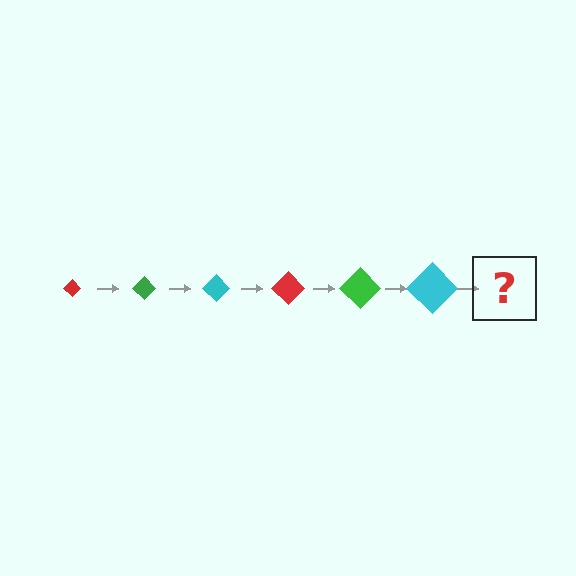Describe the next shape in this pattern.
It should be a red diamond, larger than the previous one.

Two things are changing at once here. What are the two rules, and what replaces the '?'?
The two rules are that the diamond grows larger each step and the color cycles through red, green, and cyan. The '?' should be a red diamond, larger than the previous one.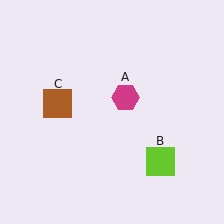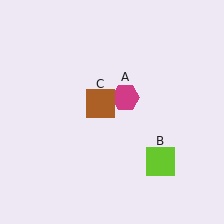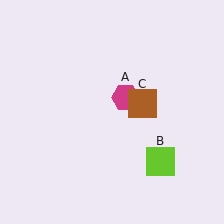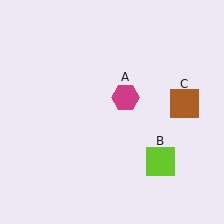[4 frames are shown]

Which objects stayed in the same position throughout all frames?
Magenta hexagon (object A) and lime square (object B) remained stationary.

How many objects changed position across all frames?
1 object changed position: brown square (object C).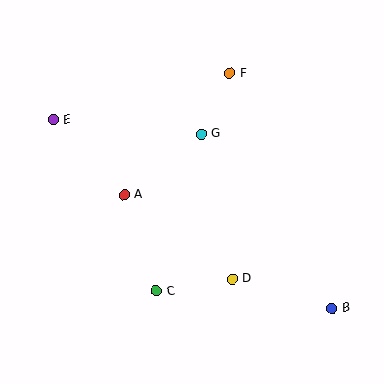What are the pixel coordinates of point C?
Point C is at (156, 291).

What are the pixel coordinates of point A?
Point A is at (124, 195).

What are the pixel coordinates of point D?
Point D is at (233, 279).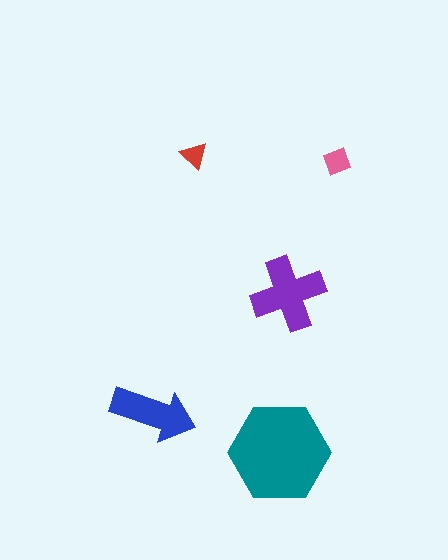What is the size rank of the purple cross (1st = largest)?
2nd.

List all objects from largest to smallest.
The teal hexagon, the purple cross, the blue arrow, the pink diamond, the red triangle.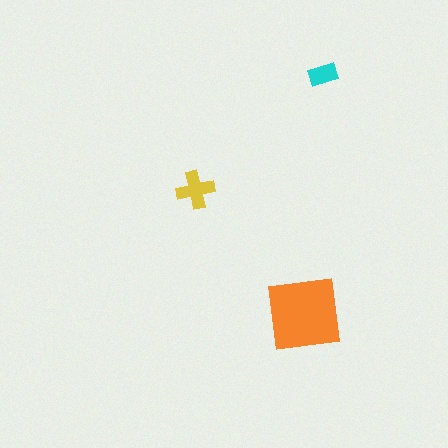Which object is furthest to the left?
The yellow cross is leftmost.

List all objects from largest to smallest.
The orange square, the yellow cross, the cyan rectangle.